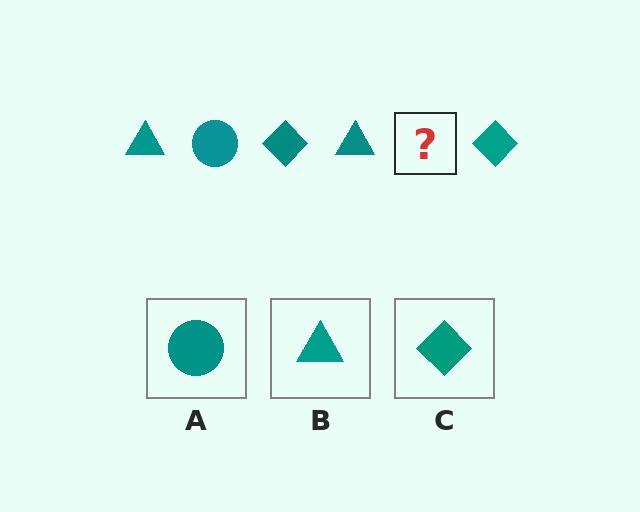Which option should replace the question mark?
Option A.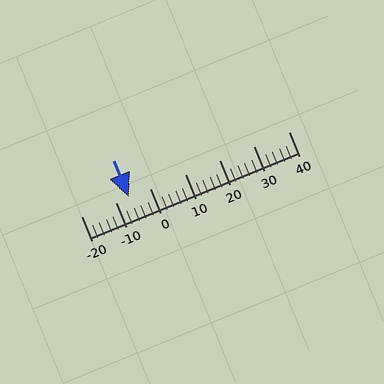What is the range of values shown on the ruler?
The ruler shows values from -20 to 40.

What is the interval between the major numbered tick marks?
The major tick marks are spaced 10 units apart.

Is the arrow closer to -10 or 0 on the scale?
The arrow is closer to -10.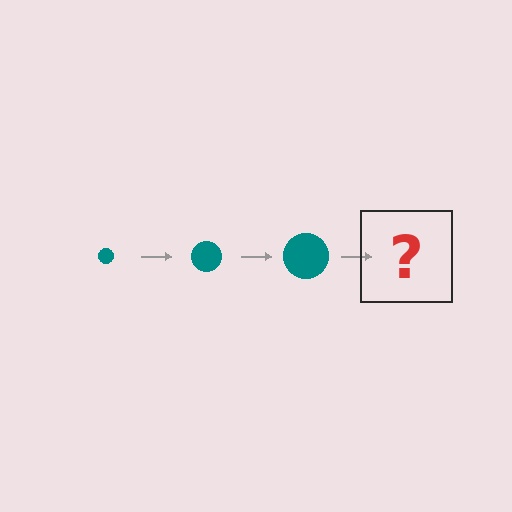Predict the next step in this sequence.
The next step is a teal circle, larger than the previous one.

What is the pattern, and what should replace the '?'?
The pattern is that the circle gets progressively larger each step. The '?' should be a teal circle, larger than the previous one.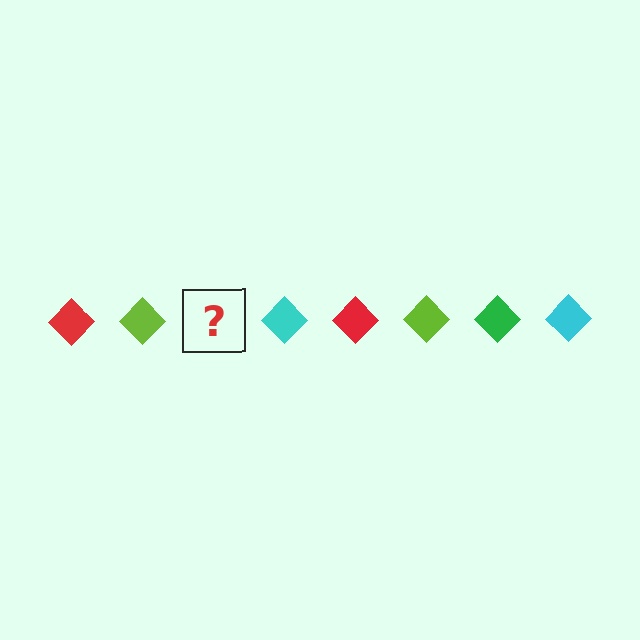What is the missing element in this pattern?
The missing element is a green diamond.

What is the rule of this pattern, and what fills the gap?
The rule is that the pattern cycles through red, lime, green, cyan diamonds. The gap should be filled with a green diamond.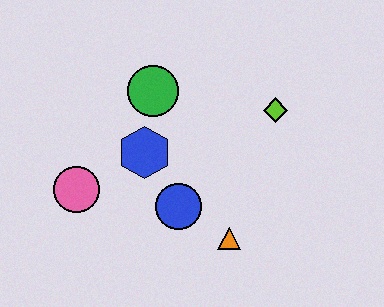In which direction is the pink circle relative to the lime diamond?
The pink circle is to the left of the lime diamond.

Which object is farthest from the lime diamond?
The pink circle is farthest from the lime diamond.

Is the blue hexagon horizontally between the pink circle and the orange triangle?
Yes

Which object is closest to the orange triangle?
The blue circle is closest to the orange triangle.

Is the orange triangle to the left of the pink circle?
No